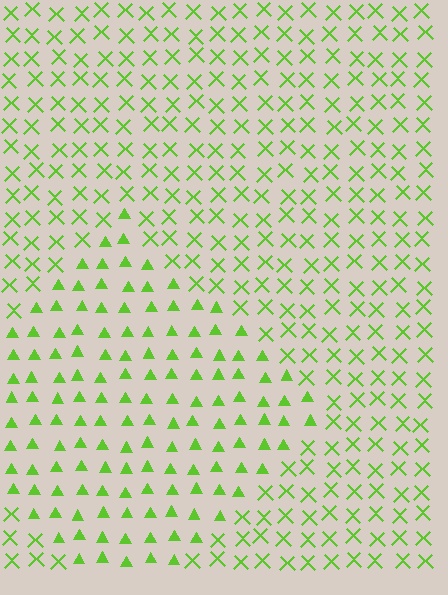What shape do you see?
I see a diamond.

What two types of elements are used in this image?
The image uses triangles inside the diamond region and X marks outside it.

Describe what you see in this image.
The image is filled with small lime elements arranged in a uniform grid. A diamond-shaped region contains triangles, while the surrounding area contains X marks. The boundary is defined purely by the change in element shape.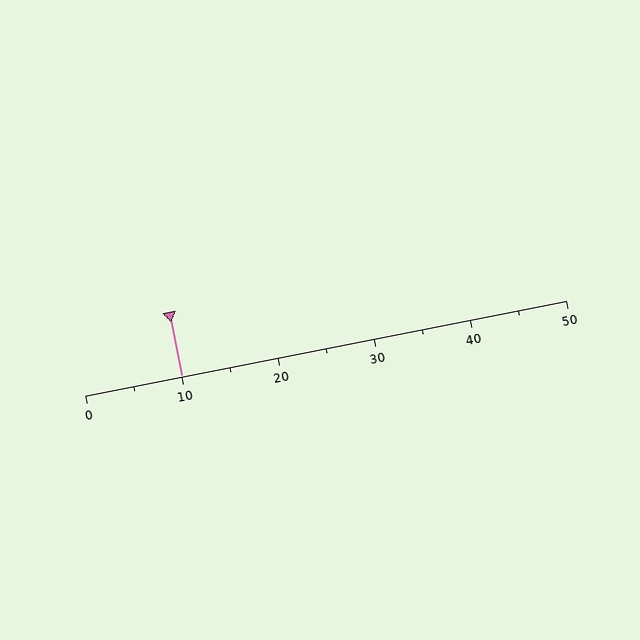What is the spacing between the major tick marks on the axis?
The major ticks are spaced 10 apart.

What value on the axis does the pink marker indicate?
The marker indicates approximately 10.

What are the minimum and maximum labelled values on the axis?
The axis runs from 0 to 50.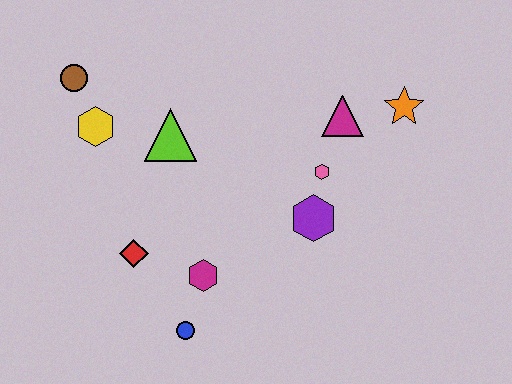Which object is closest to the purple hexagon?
The pink hexagon is closest to the purple hexagon.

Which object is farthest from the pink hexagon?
The brown circle is farthest from the pink hexagon.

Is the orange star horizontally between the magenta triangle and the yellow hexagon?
No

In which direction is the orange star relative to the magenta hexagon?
The orange star is to the right of the magenta hexagon.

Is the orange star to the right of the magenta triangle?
Yes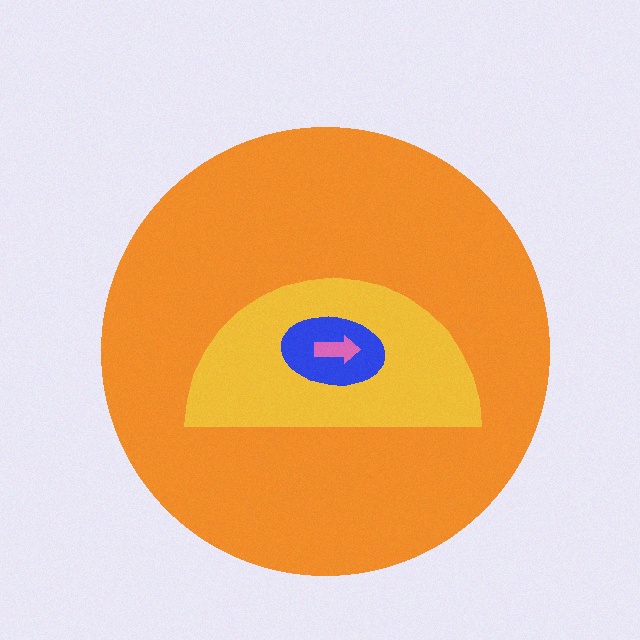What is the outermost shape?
The orange circle.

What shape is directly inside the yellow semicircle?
The blue ellipse.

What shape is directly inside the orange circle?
The yellow semicircle.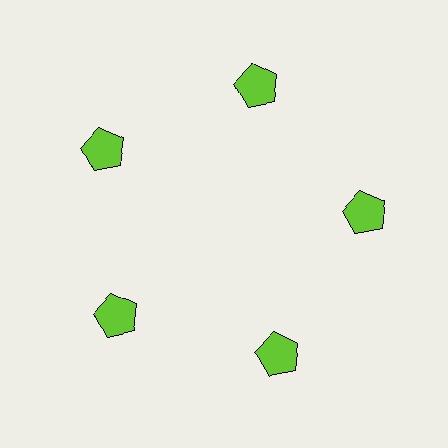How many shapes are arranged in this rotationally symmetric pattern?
There are 5 shapes, arranged in 5 groups of 1.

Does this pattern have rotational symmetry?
Yes, this pattern has 5-fold rotational symmetry. It looks the same after rotating 72 degrees around the center.